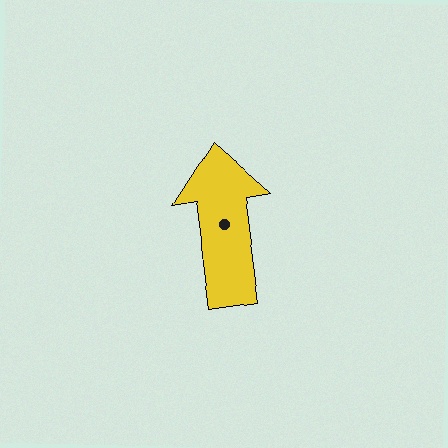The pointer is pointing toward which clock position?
Roughly 12 o'clock.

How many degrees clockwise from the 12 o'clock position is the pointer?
Approximately 352 degrees.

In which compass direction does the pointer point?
North.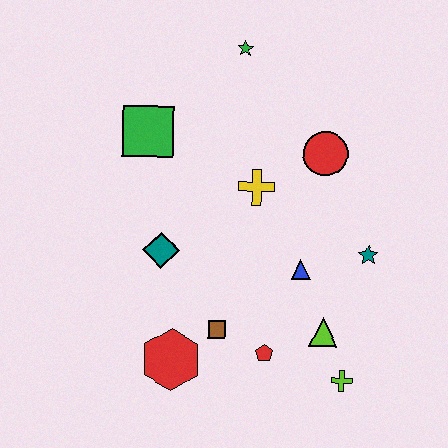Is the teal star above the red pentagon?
Yes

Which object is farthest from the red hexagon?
The green star is farthest from the red hexagon.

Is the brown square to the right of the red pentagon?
No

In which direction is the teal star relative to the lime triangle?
The teal star is above the lime triangle.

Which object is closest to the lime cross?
The lime triangle is closest to the lime cross.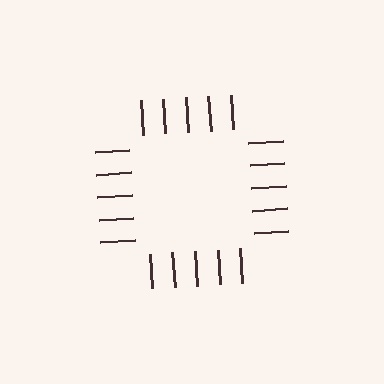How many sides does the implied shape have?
4 sides — the line-ends trace a square.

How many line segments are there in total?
20 — 5 along each of the 4 edges.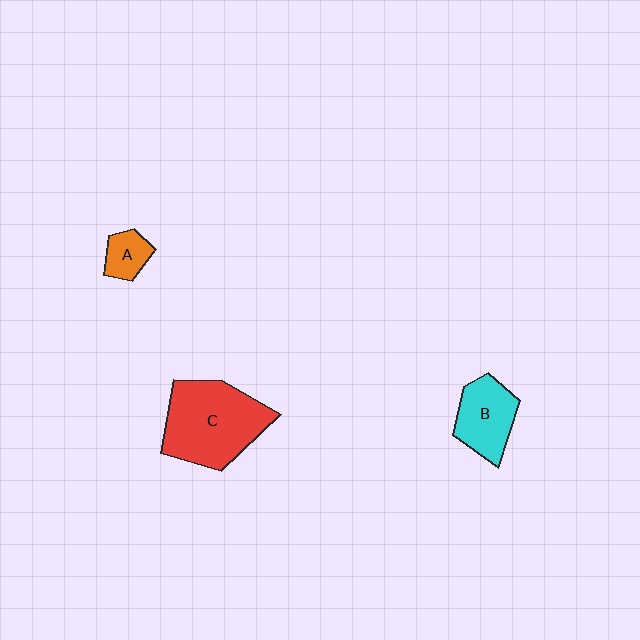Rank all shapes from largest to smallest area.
From largest to smallest: C (red), B (cyan), A (orange).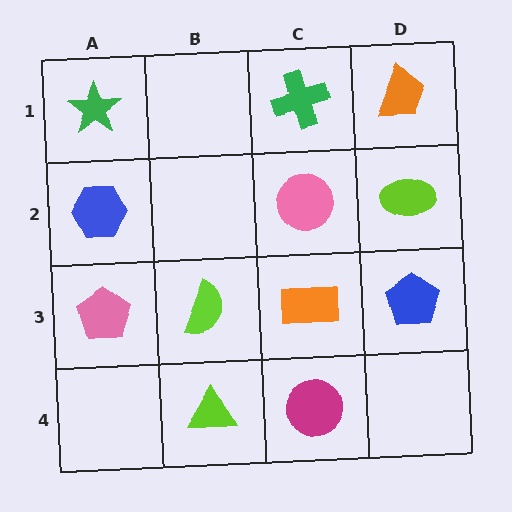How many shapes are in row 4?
2 shapes.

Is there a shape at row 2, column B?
No, that cell is empty.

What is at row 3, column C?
An orange rectangle.